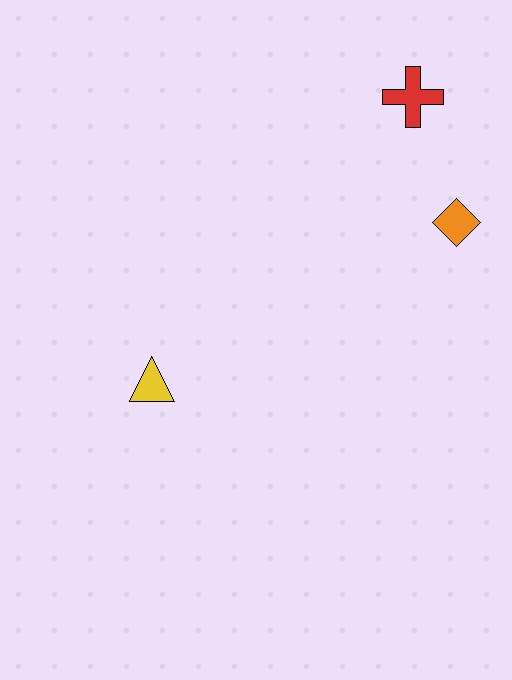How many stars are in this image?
There are no stars.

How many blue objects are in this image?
There are no blue objects.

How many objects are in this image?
There are 3 objects.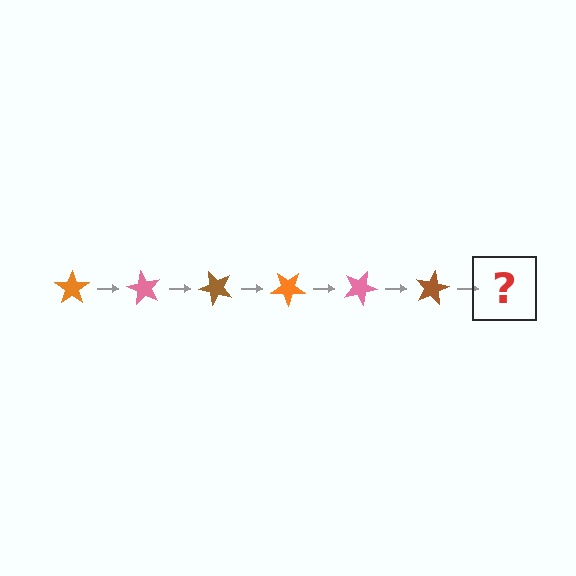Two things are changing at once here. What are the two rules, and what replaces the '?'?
The two rules are that it rotates 60 degrees each step and the color cycles through orange, pink, and brown. The '?' should be an orange star, rotated 360 degrees from the start.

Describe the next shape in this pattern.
It should be an orange star, rotated 360 degrees from the start.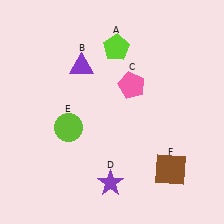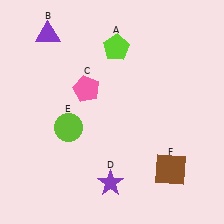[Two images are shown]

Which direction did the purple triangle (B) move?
The purple triangle (B) moved left.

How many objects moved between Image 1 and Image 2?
2 objects moved between the two images.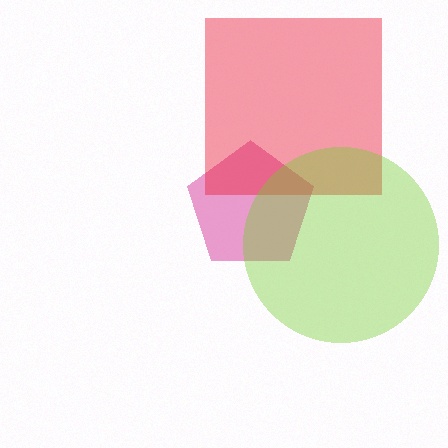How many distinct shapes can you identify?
There are 3 distinct shapes: a pink pentagon, a red square, a lime circle.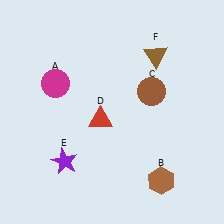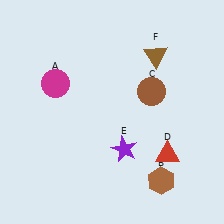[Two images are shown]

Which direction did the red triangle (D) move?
The red triangle (D) moved right.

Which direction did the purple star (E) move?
The purple star (E) moved right.